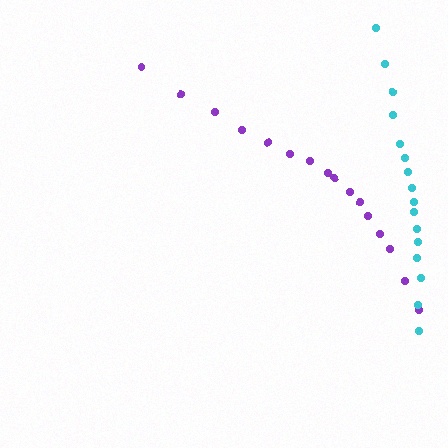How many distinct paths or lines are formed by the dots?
There are 2 distinct paths.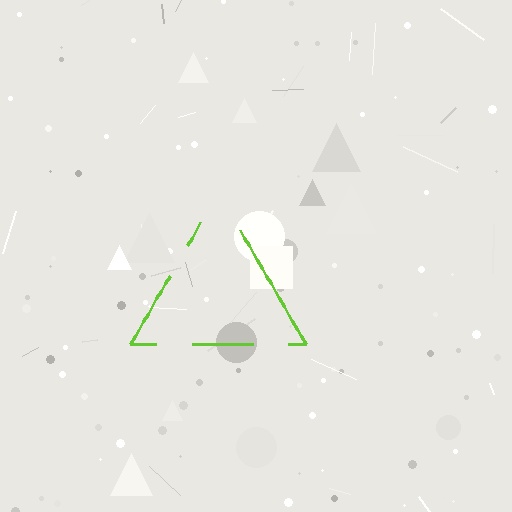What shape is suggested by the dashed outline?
The dashed outline suggests a triangle.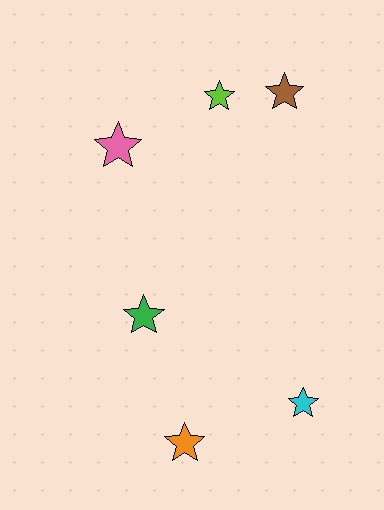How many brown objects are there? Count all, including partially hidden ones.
There is 1 brown object.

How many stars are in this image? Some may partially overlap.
There are 6 stars.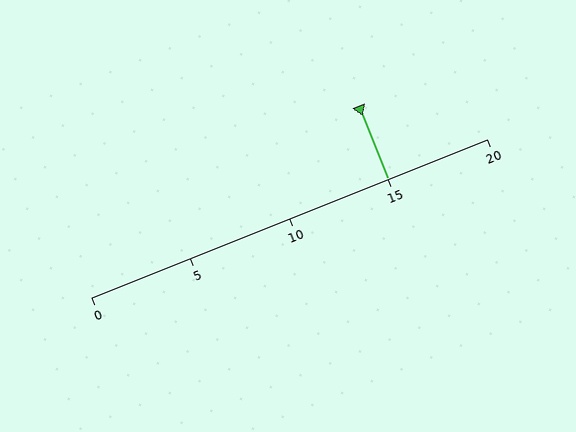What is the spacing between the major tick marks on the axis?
The major ticks are spaced 5 apart.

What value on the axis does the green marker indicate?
The marker indicates approximately 15.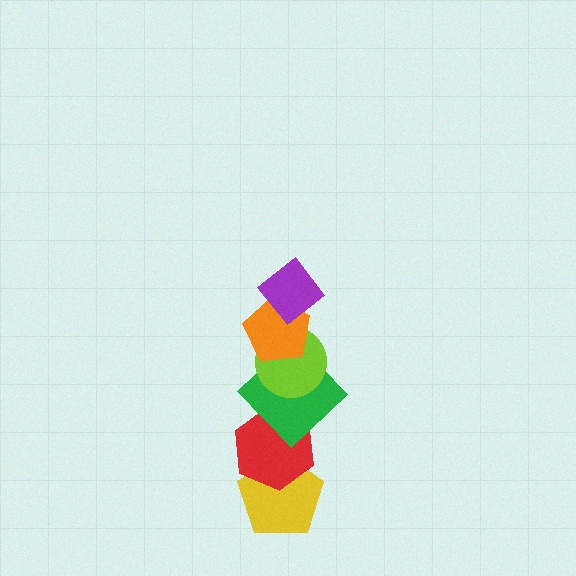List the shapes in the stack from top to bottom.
From top to bottom: the purple diamond, the orange pentagon, the lime circle, the green diamond, the red hexagon, the yellow pentagon.